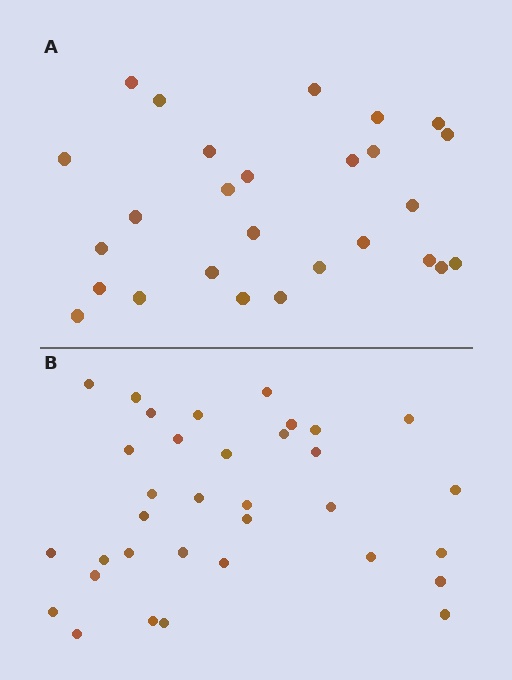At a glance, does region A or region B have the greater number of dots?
Region B (the bottom region) has more dots.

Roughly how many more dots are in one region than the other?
Region B has roughly 8 or so more dots than region A.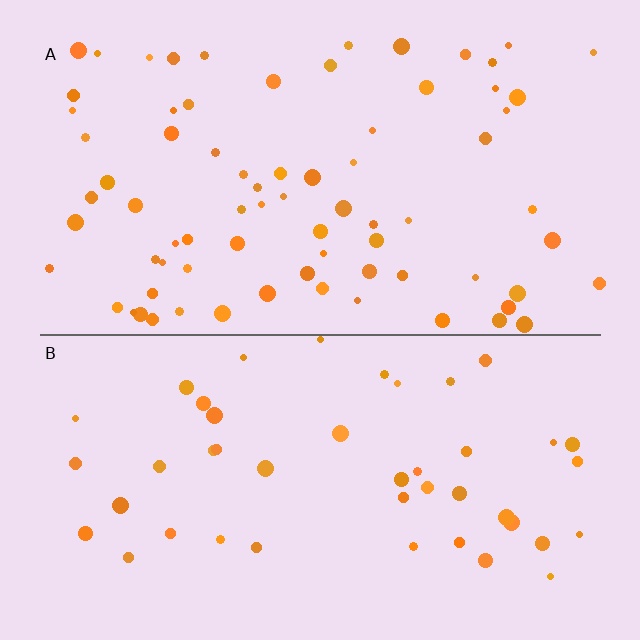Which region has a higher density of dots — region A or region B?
A (the top).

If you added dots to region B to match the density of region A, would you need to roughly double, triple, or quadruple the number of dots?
Approximately double.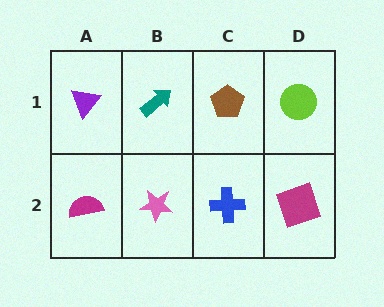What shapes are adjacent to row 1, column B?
A pink star (row 2, column B), a purple triangle (row 1, column A), a brown pentagon (row 1, column C).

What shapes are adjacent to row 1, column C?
A blue cross (row 2, column C), a teal arrow (row 1, column B), a lime circle (row 1, column D).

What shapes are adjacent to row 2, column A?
A purple triangle (row 1, column A), a pink star (row 2, column B).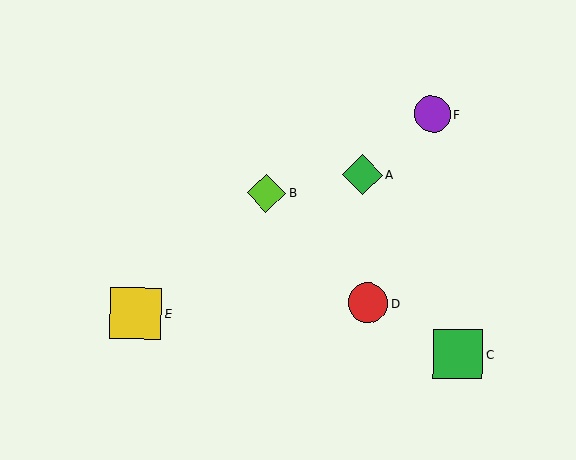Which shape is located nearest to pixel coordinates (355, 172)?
The green diamond (labeled A) at (362, 175) is nearest to that location.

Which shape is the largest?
The yellow square (labeled E) is the largest.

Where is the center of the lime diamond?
The center of the lime diamond is at (266, 193).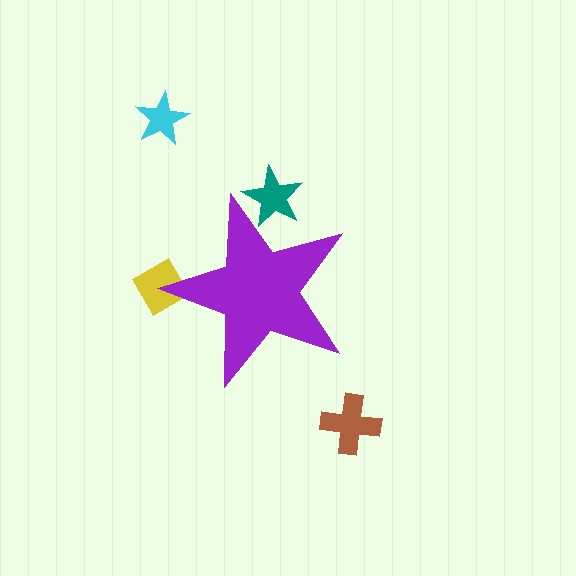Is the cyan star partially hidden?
No, the cyan star is fully visible.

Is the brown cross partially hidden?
No, the brown cross is fully visible.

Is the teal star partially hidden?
Yes, the teal star is partially hidden behind the purple star.